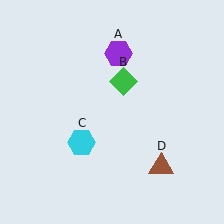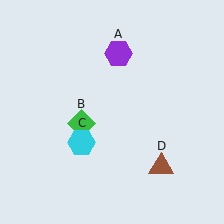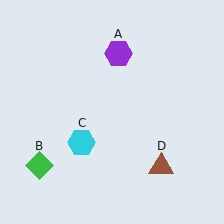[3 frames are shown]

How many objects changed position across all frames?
1 object changed position: green diamond (object B).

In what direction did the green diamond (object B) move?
The green diamond (object B) moved down and to the left.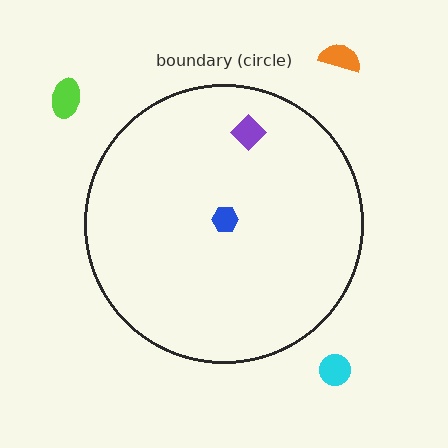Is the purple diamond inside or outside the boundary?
Inside.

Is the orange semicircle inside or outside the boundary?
Outside.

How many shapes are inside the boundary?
2 inside, 3 outside.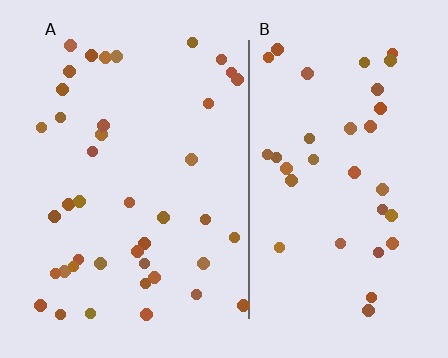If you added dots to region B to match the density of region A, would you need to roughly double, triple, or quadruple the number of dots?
Approximately double.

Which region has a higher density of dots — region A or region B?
A (the left).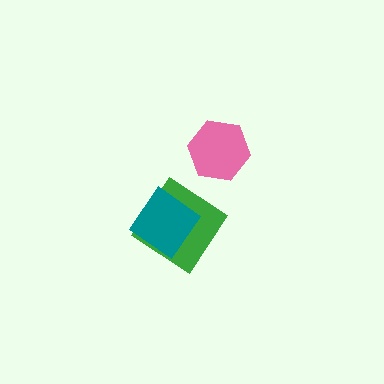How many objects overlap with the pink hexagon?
0 objects overlap with the pink hexagon.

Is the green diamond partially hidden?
Yes, it is partially covered by another shape.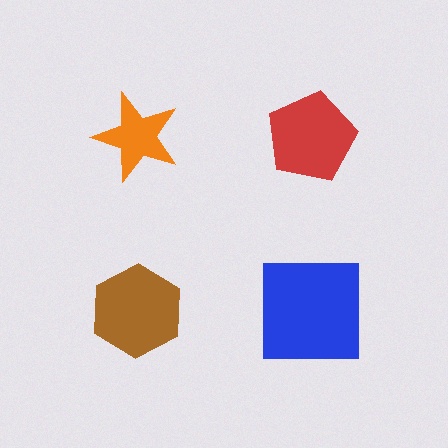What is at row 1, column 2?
A red pentagon.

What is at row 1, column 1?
An orange star.